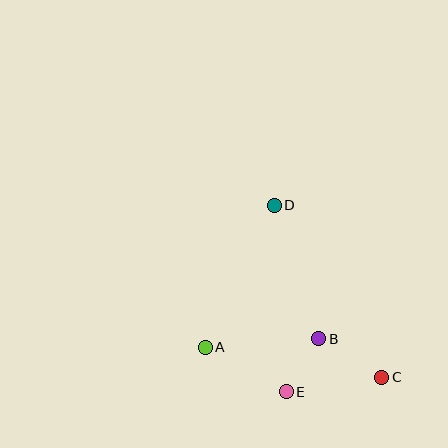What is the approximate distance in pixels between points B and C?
The distance between B and C is approximately 74 pixels.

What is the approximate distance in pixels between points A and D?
The distance between A and D is approximately 158 pixels.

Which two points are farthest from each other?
Points C and D are farthest from each other.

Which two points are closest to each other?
Points B and E are closest to each other.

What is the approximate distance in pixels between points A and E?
The distance between A and E is approximately 93 pixels.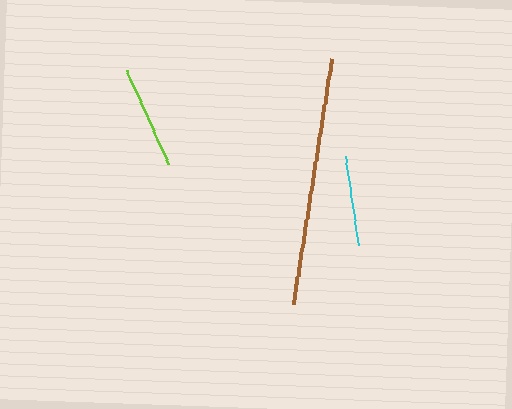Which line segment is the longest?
The brown line is the longest at approximately 249 pixels.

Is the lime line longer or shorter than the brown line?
The brown line is longer than the lime line.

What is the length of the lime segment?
The lime segment is approximately 102 pixels long.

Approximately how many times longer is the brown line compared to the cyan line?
The brown line is approximately 2.8 times the length of the cyan line.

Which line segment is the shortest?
The cyan line is the shortest at approximately 90 pixels.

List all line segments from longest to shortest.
From longest to shortest: brown, lime, cyan.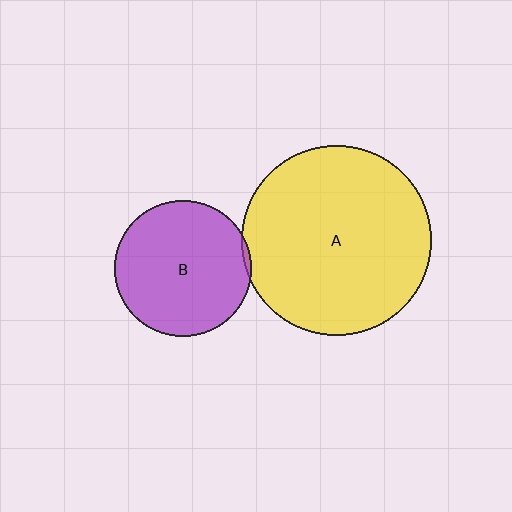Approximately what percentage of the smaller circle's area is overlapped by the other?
Approximately 5%.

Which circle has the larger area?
Circle A (yellow).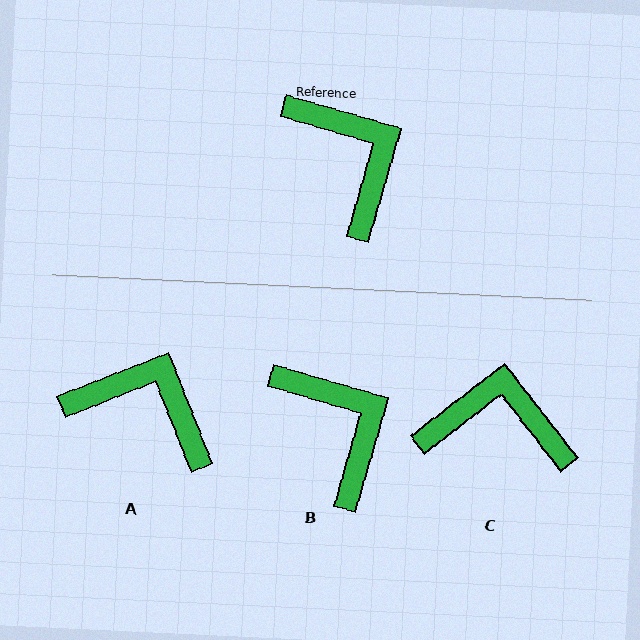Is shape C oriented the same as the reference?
No, it is off by about 54 degrees.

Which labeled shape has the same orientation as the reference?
B.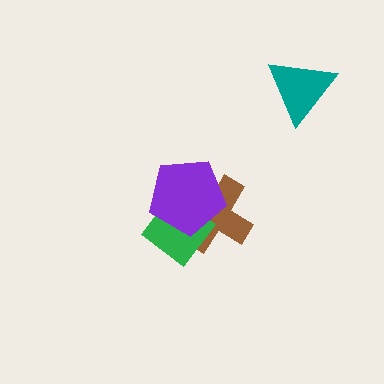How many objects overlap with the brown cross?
2 objects overlap with the brown cross.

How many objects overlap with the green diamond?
2 objects overlap with the green diamond.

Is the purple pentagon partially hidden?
No, no other shape covers it.